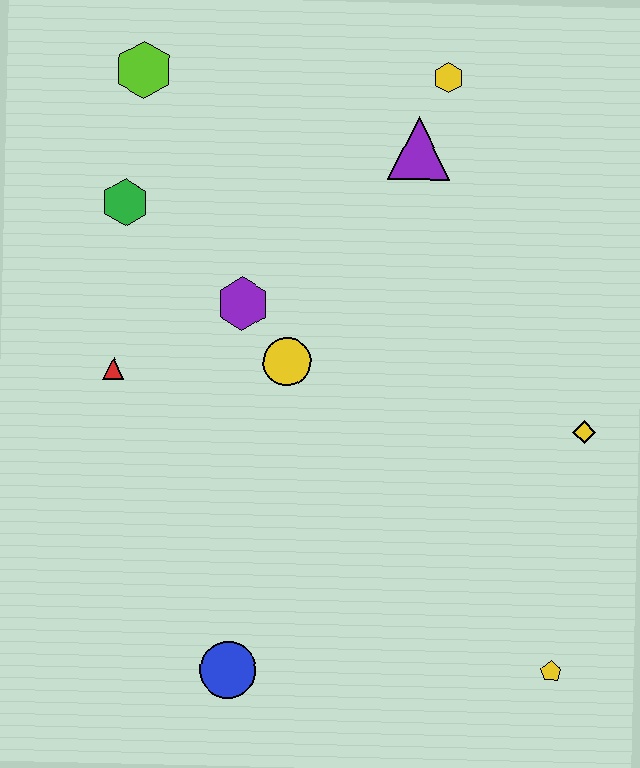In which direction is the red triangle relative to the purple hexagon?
The red triangle is to the left of the purple hexagon.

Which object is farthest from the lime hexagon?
The yellow pentagon is farthest from the lime hexagon.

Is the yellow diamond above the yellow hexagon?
No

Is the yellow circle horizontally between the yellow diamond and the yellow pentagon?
No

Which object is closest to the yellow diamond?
The yellow pentagon is closest to the yellow diamond.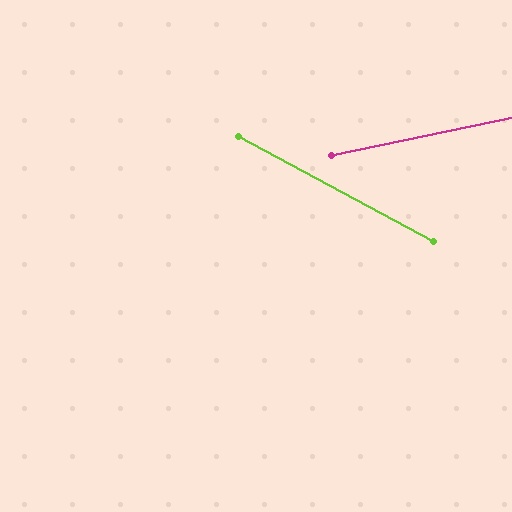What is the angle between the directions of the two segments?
Approximately 40 degrees.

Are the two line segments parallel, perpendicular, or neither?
Neither parallel nor perpendicular — they differ by about 40°.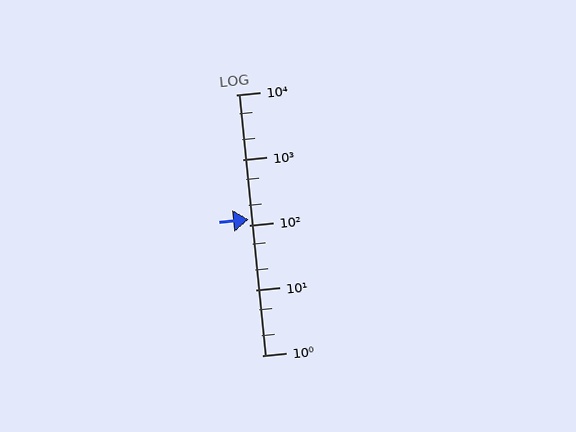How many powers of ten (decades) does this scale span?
The scale spans 4 decades, from 1 to 10000.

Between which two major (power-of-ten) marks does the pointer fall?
The pointer is between 100 and 1000.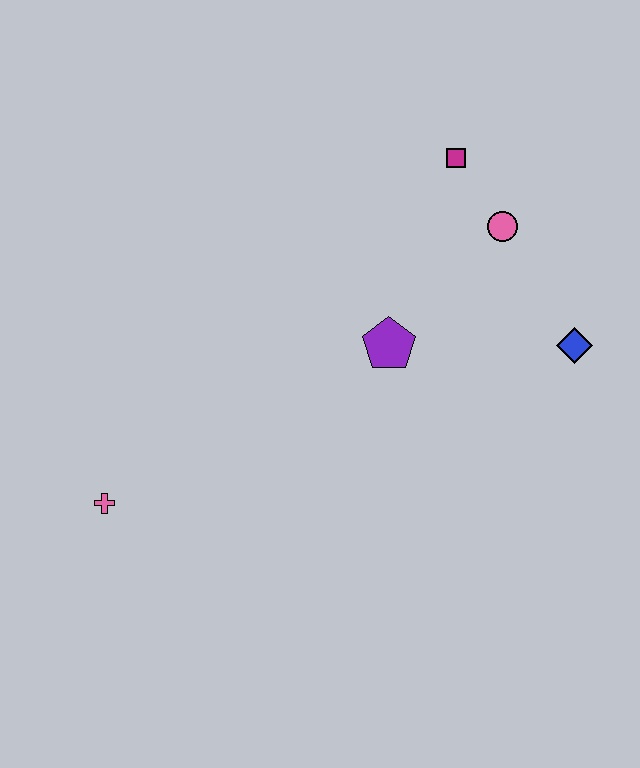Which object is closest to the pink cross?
The purple pentagon is closest to the pink cross.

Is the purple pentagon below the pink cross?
No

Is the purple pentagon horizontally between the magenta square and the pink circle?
No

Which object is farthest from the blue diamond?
The pink cross is farthest from the blue diamond.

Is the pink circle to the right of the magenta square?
Yes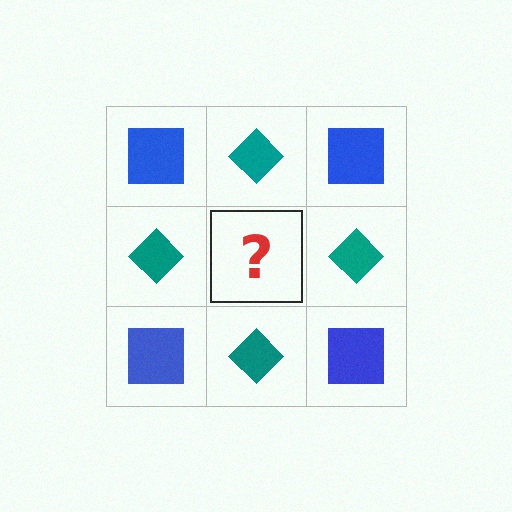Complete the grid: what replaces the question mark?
The question mark should be replaced with a blue square.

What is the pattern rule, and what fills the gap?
The rule is that it alternates blue square and teal diamond in a checkerboard pattern. The gap should be filled with a blue square.